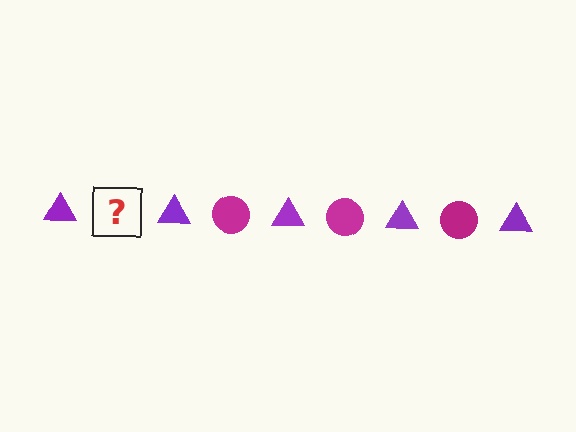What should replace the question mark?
The question mark should be replaced with a magenta circle.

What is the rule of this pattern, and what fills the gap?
The rule is that the pattern alternates between purple triangle and magenta circle. The gap should be filled with a magenta circle.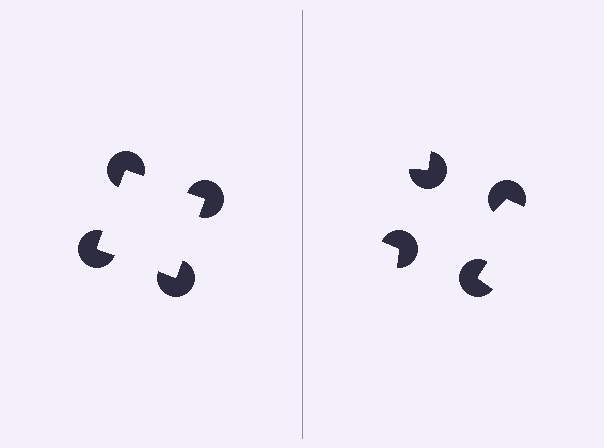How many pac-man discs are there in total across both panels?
8 — 4 on each side.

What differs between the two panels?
The pac-man discs are positioned identically on both sides; only the wedge orientations differ. On the left they align to a square; on the right they are misaligned.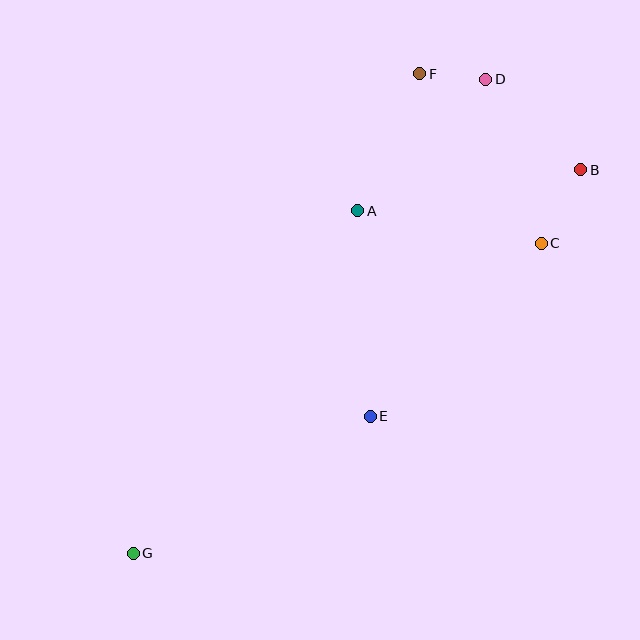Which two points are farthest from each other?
Points D and G are farthest from each other.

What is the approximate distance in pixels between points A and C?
The distance between A and C is approximately 187 pixels.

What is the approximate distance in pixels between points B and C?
The distance between B and C is approximately 83 pixels.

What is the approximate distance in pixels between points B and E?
The distance between B and E is approximately 324 pixels.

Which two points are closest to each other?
Points D and F are closest to each other.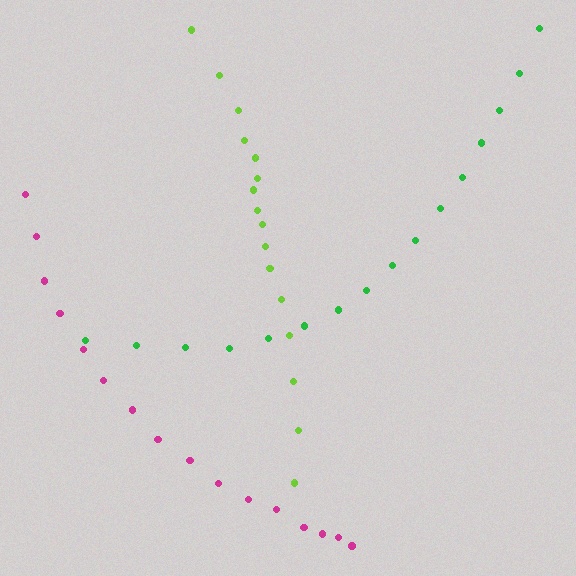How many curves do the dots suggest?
There are 3 distinct paths.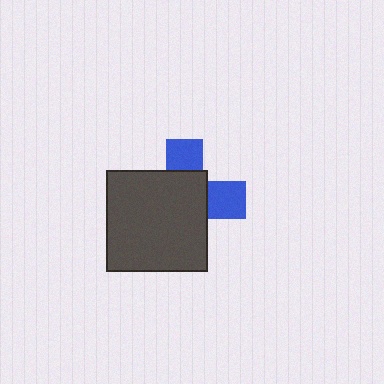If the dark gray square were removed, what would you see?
You would see the complete blue cross.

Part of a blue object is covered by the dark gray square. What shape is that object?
It is a cross.